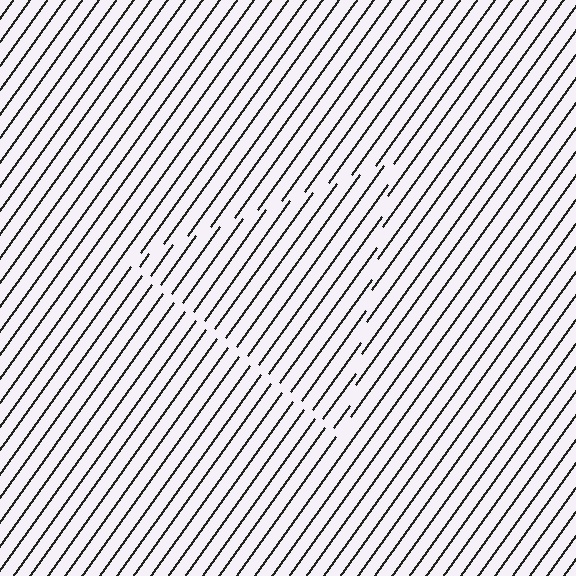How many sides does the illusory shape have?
3 sides — the line-ends trace a triangle.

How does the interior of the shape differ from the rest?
The interior of the shape contains the same grating, shifted by half a period — the contour is defined by the phase discontinuity where line-ends from the inner and outer gratings abut.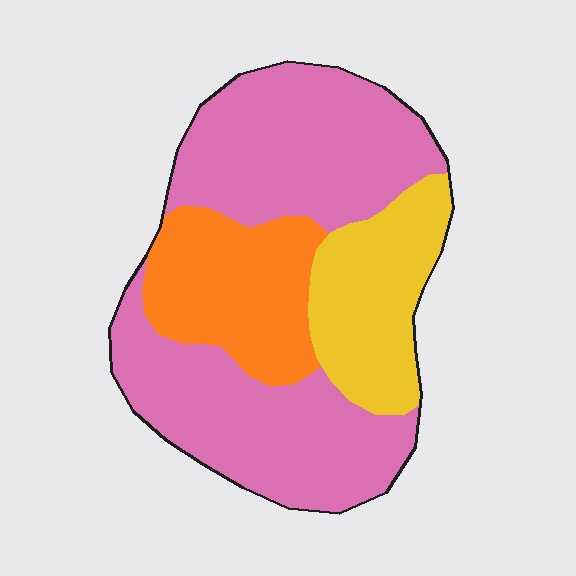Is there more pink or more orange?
Pink.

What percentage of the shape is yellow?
Yellow takes up between a sixth and a third of the shape.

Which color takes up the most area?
Pink, at roughly 60%.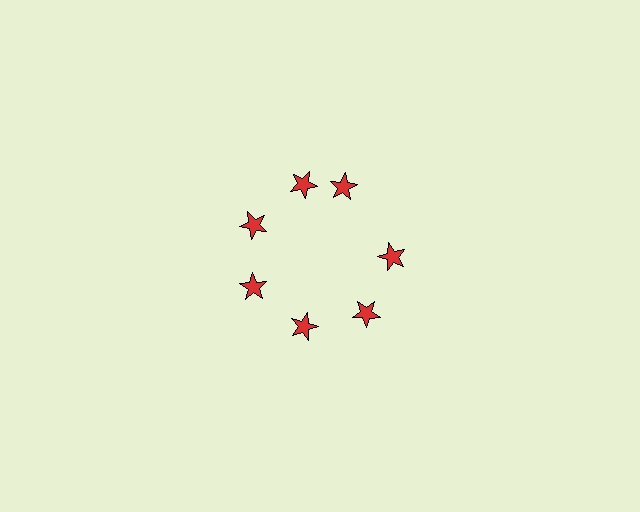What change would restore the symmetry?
The symmetry would be restored by rotating it back into even spacing with its neighbors so that all 7 stars sit at equal angles and equal distance from the center.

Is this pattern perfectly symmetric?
No. The 7 red stars are arranged in a ring, but one element near the 1 o'clock position is rotated out of alignment along the ring, breaking the 7-fold rotational symmetry.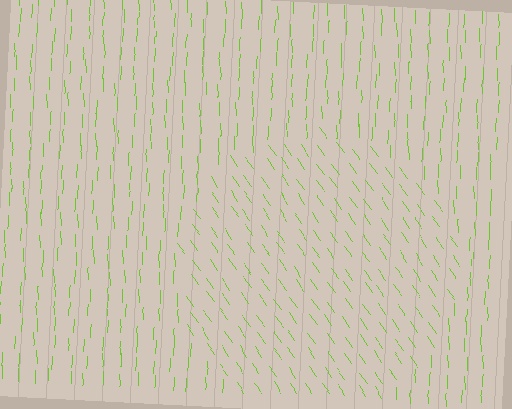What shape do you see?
I see a circle.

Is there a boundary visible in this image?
Yes, there is a texture boundary formed by a change in line orientation.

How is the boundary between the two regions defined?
The boundary is defined purely by a change in line orientation (approximately 35 degrees difference). All lines are the same color and thickness.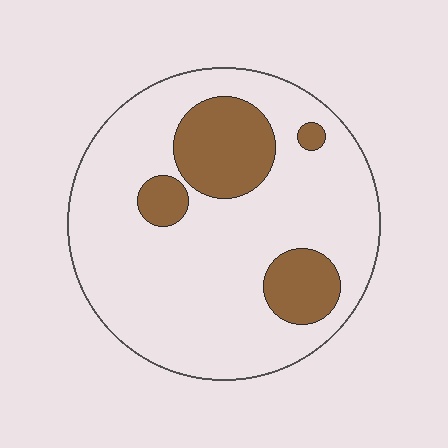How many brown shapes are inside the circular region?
4.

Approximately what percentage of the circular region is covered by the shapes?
Approximately 20%.